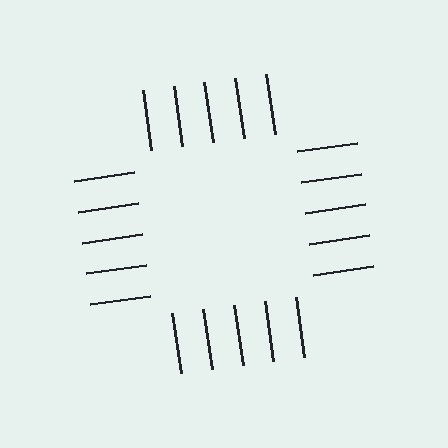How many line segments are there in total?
20 — 5 along each of the 4 edges.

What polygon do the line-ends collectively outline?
An illusory square — the line segments terminate on its edges but no continuous stroke is drawn.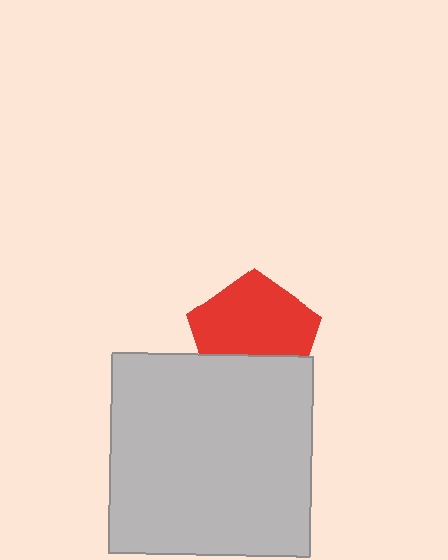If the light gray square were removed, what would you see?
You would see the complete red pentagon.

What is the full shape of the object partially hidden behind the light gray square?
The partially hidden object is a red pentagon.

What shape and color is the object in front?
The object in front is a light gray square.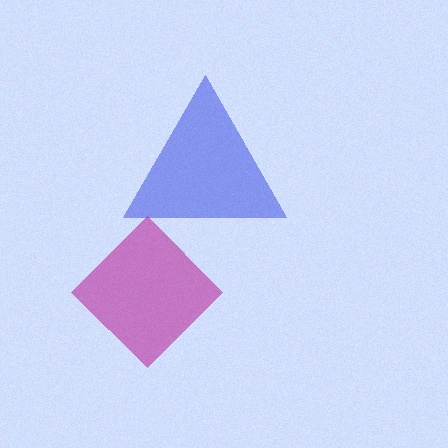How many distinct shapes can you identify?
There are 2 distinct shapes: a magenta diamond, a blue triangle.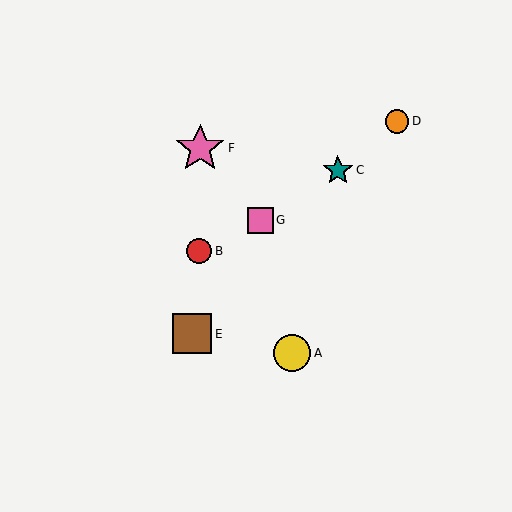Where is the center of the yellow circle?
The center of the yellow circle is at (292, 353).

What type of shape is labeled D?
Shape D is an orange circle.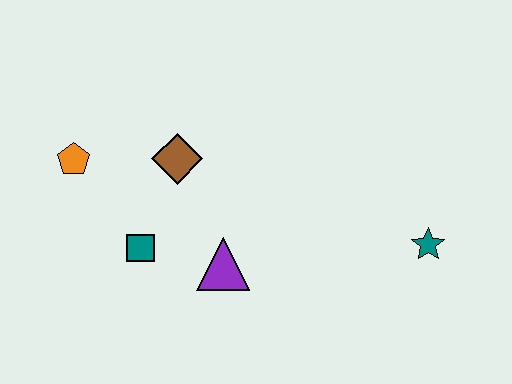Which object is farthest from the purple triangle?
The teal star is farthest from the purple triangle.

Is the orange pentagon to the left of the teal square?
Yes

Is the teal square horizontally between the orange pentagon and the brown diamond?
Yes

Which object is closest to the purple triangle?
The teal square is closest to the purple triangle.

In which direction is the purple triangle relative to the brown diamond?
The purple triangle is below the brown diamond.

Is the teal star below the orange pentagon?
Yes